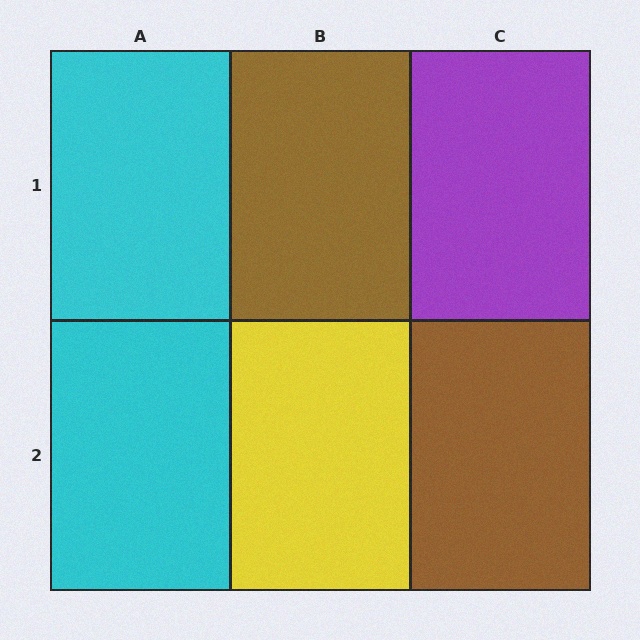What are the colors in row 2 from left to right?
Cyan, yellow, brown.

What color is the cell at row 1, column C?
Purple.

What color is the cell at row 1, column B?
Brown.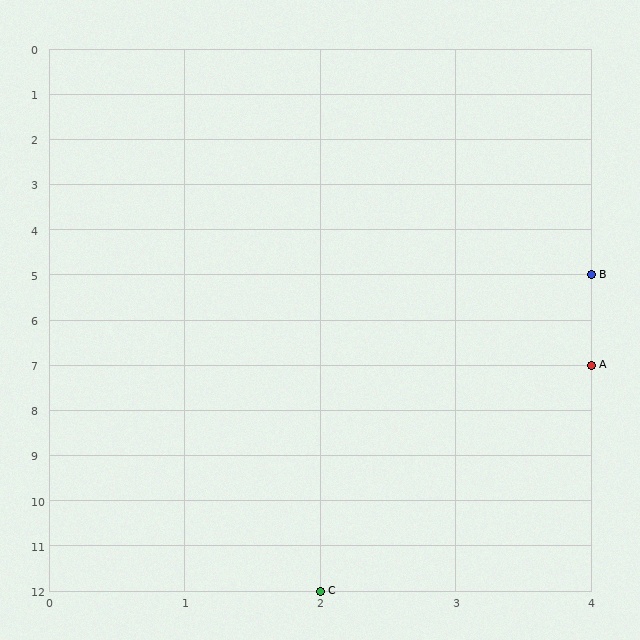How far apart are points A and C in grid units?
Points A and C are 2 columns and 5 rows apart (about 5.4 grid units diagonally).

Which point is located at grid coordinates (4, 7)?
Point A is at (4, 7).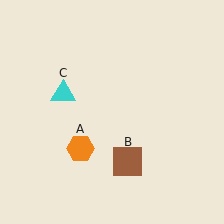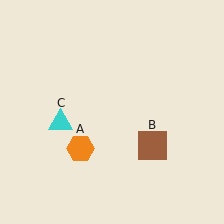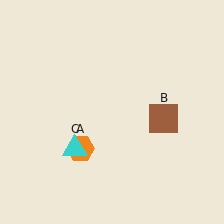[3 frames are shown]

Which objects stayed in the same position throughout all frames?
Orange hexagon (object A) remained stationary.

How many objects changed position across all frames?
2 objects changed position: brown square (object B), cyan triangle (object C).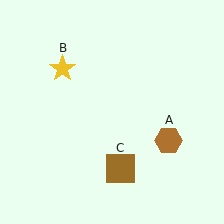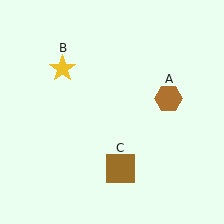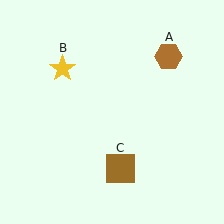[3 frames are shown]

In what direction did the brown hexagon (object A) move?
The brown hexagon (object A) moved up.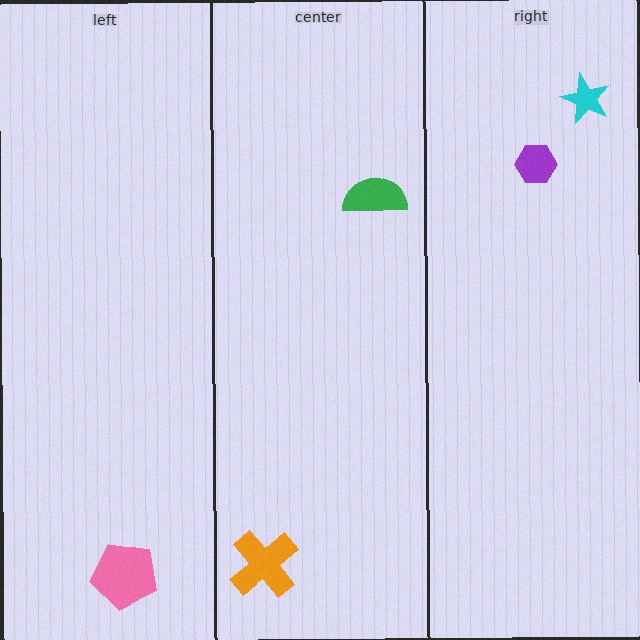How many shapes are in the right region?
2.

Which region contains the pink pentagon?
The left region.